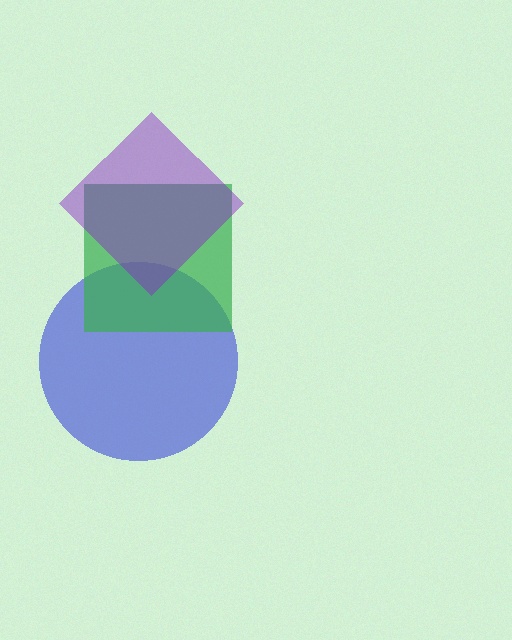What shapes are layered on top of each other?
The layered shapes are: a blue circle, a green square, a purple diamond.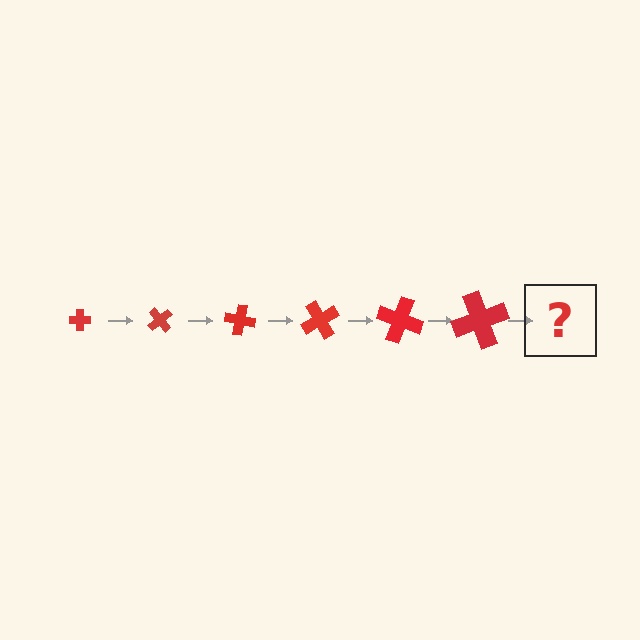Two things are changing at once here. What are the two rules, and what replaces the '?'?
The two rules are that the cross grows larger each step and it rotates 50 degrees each step. The '?' should be a cross, larger than the previous one and rotated 300 degrees from the start.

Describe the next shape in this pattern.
It should be a cross, larger than the previous one and rotated 300 degrees from the start.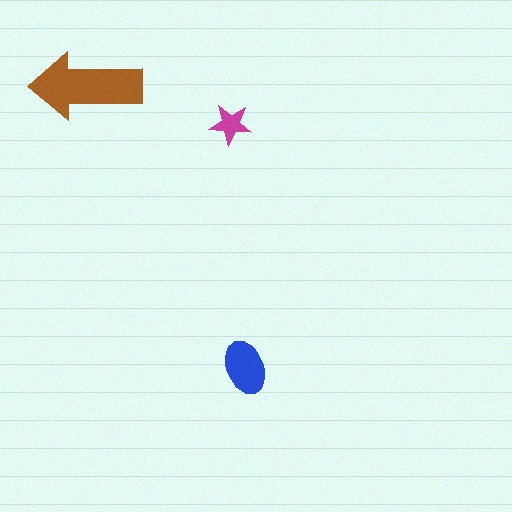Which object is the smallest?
The magenta star.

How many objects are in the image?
There are 3 objects in the image.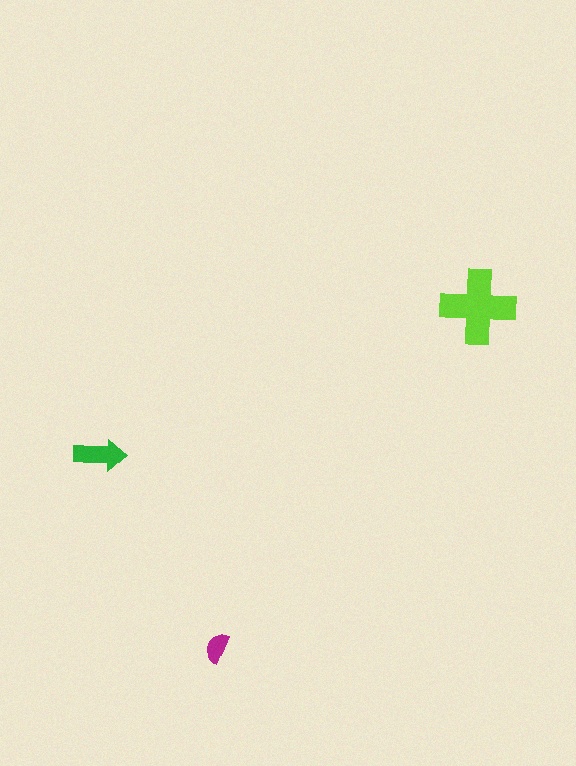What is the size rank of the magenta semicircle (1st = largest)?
3rd.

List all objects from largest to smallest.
The lime cross, the green arrow, the magenta semicircle.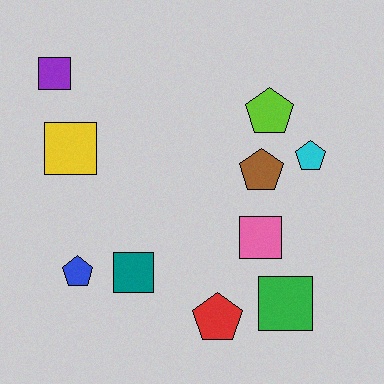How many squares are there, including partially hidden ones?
There are 5 squares.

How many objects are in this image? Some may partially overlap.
There are 10 objects.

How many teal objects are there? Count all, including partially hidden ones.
There is 1 teal object.